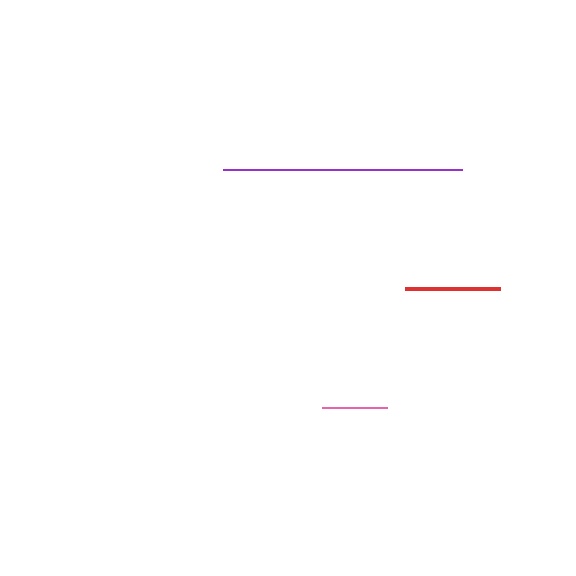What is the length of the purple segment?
The purple segment is approximately 238 pixels long.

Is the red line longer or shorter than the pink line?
The red line is longer than the pink line.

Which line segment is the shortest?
The pink line is the shortest at approximately 65 pixels.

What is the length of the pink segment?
The pink segment is approximately 65 pixels long.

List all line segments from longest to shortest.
From longest to shortest: purple, red, pink.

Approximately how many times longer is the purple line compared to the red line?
The purple line is approximately 2.5 times the length of the red line.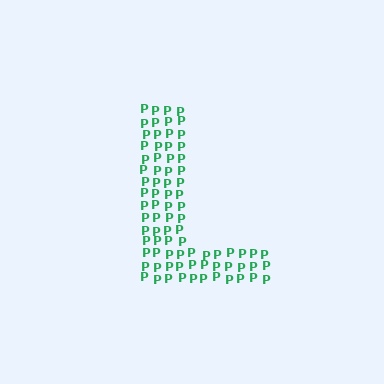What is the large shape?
The large shape is the letter L.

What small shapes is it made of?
It is made of small letter P's.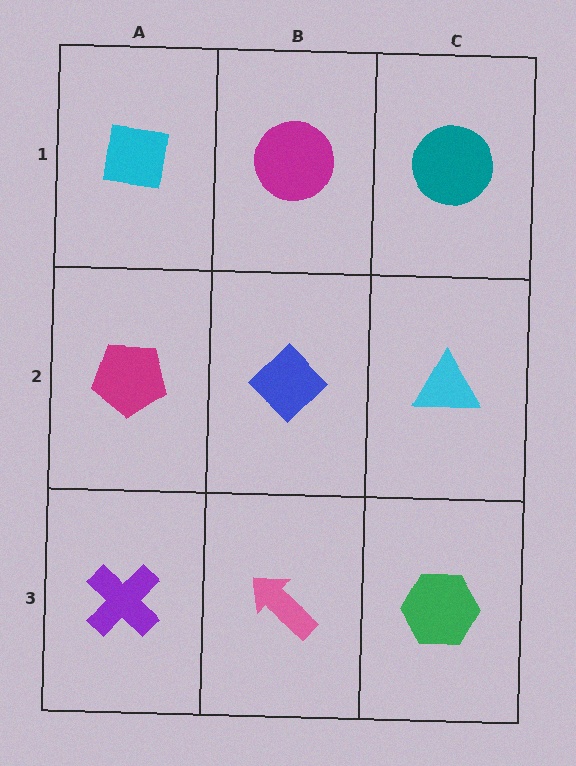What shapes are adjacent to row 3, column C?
A cyan triangle (row 2, column C), a pink arrow (row 3, column B).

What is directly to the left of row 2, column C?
A blue diamond.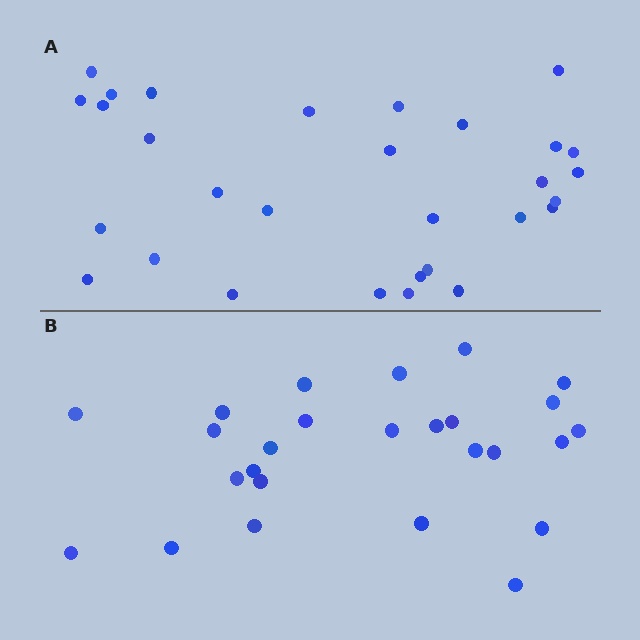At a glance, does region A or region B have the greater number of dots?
Region A (the top region) has more dots.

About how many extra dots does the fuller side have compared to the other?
Region A has about 4 more dots than region B.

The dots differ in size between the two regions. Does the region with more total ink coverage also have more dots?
No. Region B has more total ink coverage because its dots are larger, but region A actually contains more individual dots. Total area can be misleading — the number of items is what matters here.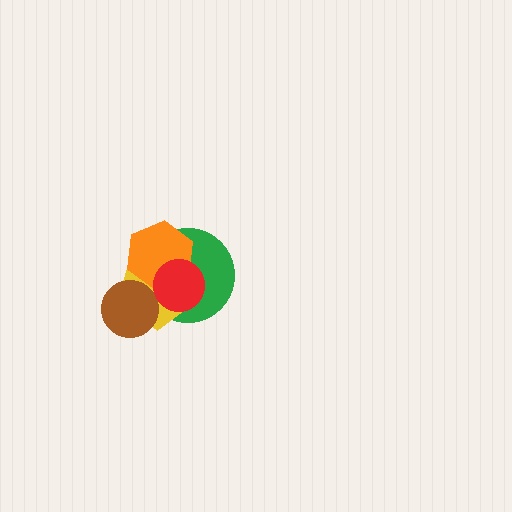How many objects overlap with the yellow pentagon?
4 objects overlap with the yellow pentagon.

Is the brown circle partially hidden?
No, no other shape covers it.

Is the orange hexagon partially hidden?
Yes, it is partially covered by another shape.